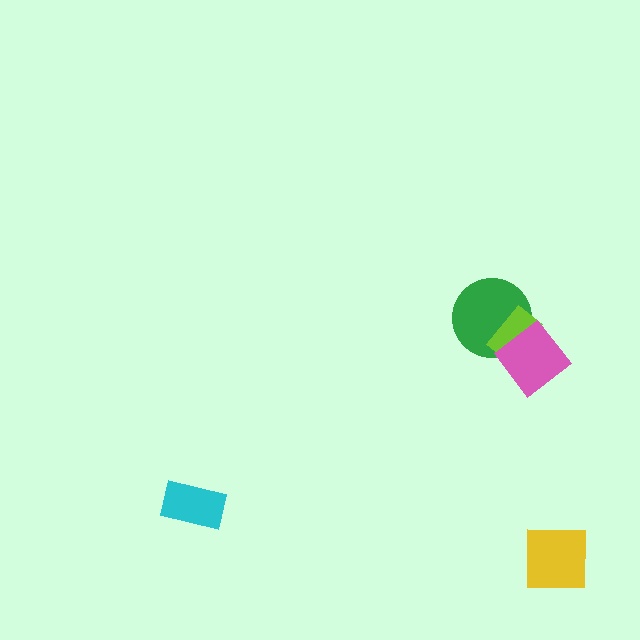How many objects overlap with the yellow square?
0 objects overlap with the yellow square.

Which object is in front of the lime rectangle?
The pink diamond is in front of the lime rectangle.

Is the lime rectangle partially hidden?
Yes, it is partially covered by another shape.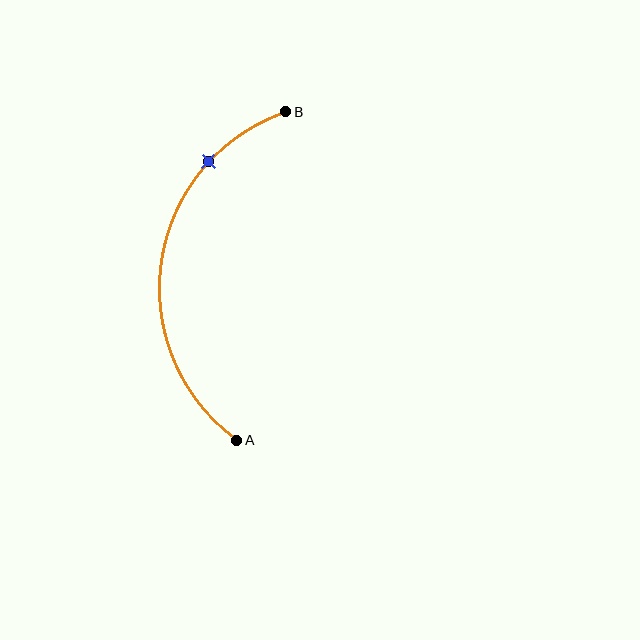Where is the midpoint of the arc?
The arc midpoint is the point on the curve farthest from the straight line joining A and B. It sits to the left of that line.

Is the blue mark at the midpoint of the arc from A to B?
No. The blue mark lies on the arc but is closer to endpoint B. The arc midpoint would be at the point on the curve equidistant along the arc from both A and B.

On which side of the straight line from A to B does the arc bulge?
The arc bulges to the left of the straight line connecting A and B.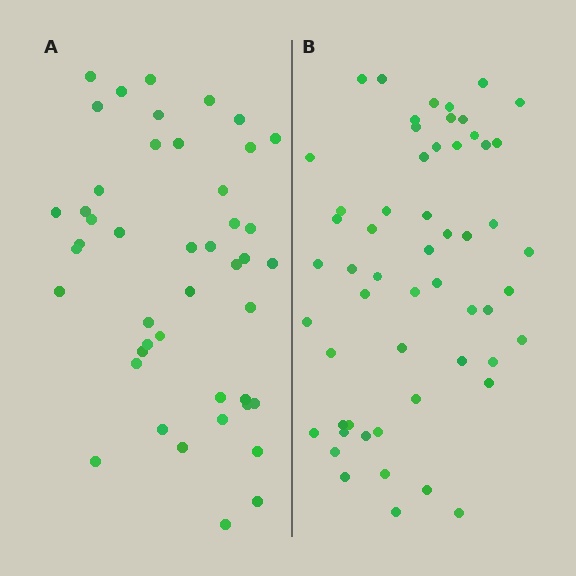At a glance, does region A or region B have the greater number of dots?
Region B (the right region) has more dots.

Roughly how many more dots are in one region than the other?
Region B has roughly 12 or so more dots than region A.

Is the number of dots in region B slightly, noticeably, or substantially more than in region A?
Region B has only slightly more — the two regions are fairly close. The ratio is roughly 1.2 to 1.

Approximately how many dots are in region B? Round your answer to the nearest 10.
About 60 dots. (The exact count is 56, which rounds to 60.)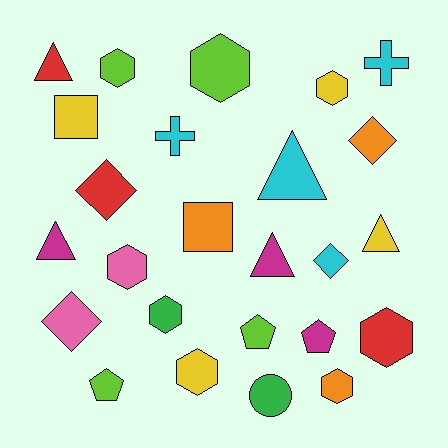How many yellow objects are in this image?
There are 4 yellow objects.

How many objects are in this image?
There are 25 objects.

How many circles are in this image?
There is 1 circle.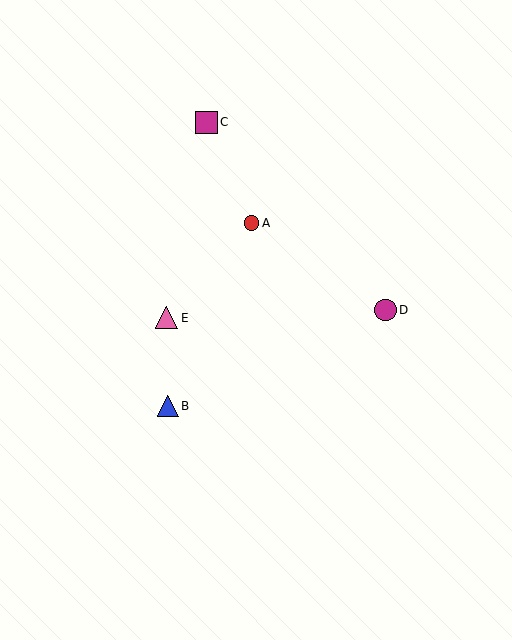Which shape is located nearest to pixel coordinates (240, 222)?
The red circle (labeled A) at (252, 223) is nearest to that location.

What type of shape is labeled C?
Shape C is a magenta square.